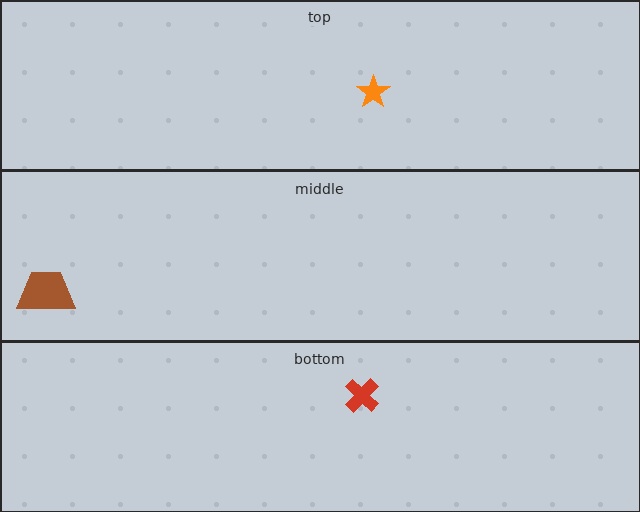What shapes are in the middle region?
The brown trapezoid.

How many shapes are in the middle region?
1.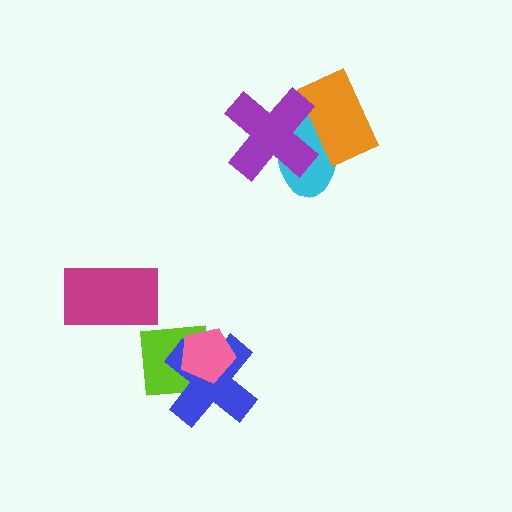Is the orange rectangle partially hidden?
Yes, it is partially covered by another shape.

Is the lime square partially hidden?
Yes, it is partially covered by another shape.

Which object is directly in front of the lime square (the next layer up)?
The blue cross is directly in front of the lime square.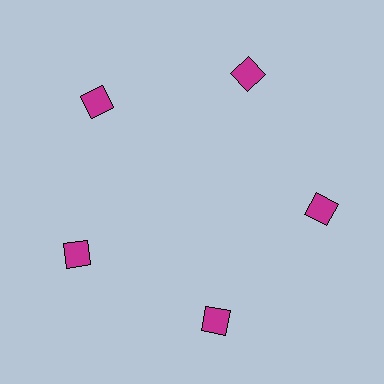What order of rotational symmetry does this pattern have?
This pattern has 5-fold rotational symmetry.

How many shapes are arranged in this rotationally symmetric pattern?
There are 5 shapes, arranged in 5 groups of 1.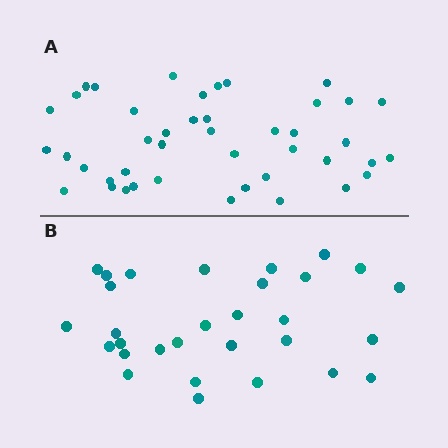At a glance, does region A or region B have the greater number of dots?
Region A (the top region) has more dots.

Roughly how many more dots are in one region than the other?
Region A has approximately 15 more dots than region B.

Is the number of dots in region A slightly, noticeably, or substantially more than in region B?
Region A has noticeably more, but not dramatically so. The ratio is roughly 1.4 to 1.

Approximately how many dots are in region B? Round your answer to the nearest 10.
About 30 dots.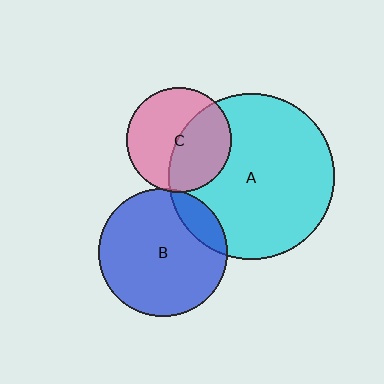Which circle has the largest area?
Circle A (cyan).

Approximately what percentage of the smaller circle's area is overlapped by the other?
Approximately 5%.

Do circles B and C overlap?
Yes.